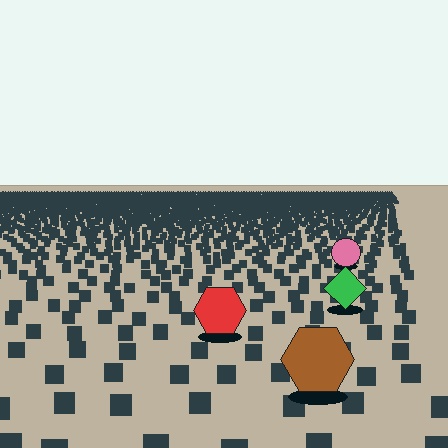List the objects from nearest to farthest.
From nearest to farthest: the brown hexagon, the red hexagon, the green diamond, the pink circle.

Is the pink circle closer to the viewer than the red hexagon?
No. The red hexagon is closer — you can tell from the texture gradient: the ground texture is coarser near it.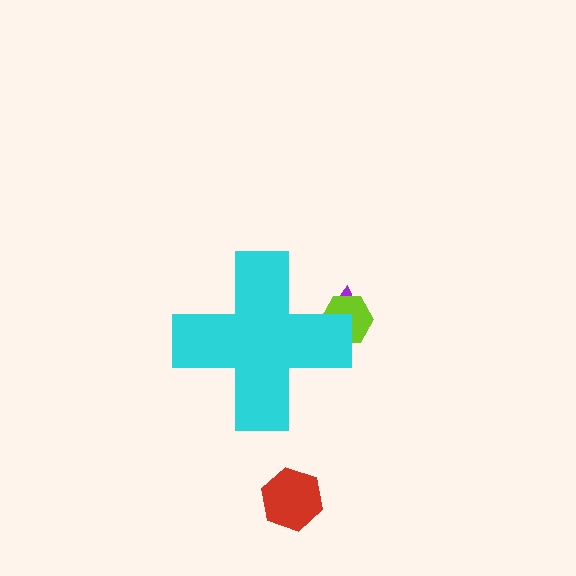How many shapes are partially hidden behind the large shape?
2 shapes are partially hidden.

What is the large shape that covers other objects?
A cyan cross.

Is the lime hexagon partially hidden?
Yes, the lime hexagon is partially hidden behind the cyan cross.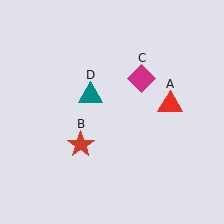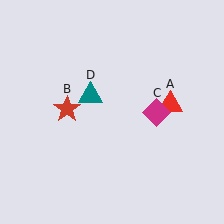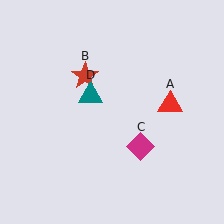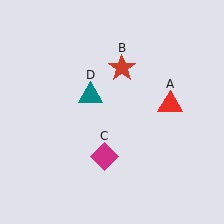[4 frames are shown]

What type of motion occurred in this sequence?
The red star (object B), magenta diamond (object C) rotated clockwise around the center of the scene.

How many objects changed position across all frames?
2 objects changed position: red star (object B), magenta diamond (object C).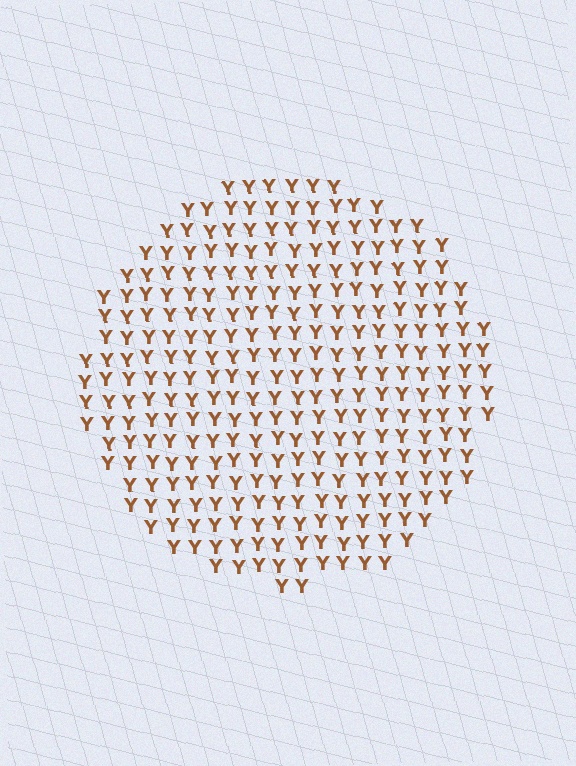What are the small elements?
The small elements are letter Y's.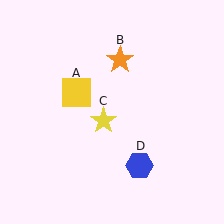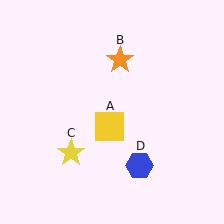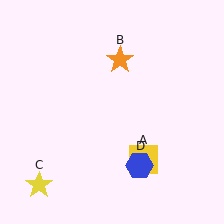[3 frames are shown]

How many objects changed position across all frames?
2 objects changed position: yellow square (object A), yellow star (object C).